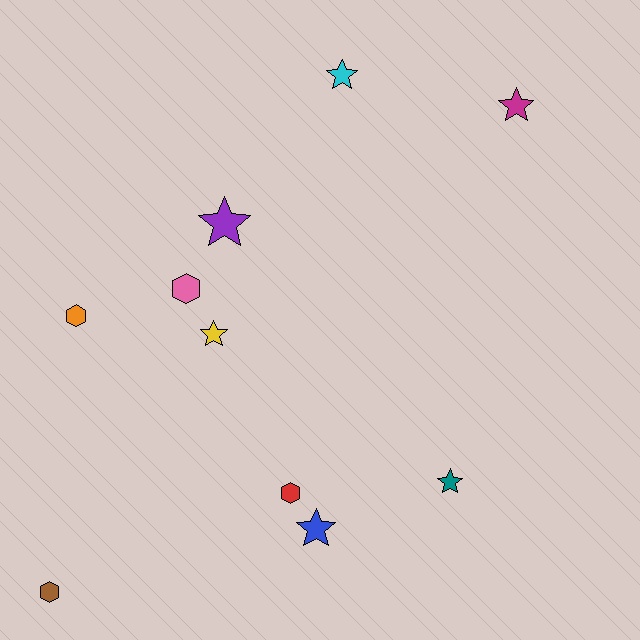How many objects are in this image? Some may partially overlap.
There are 10 objects.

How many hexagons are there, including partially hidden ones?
There are 4 hexagons.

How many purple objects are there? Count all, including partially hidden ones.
There is 1 purple object.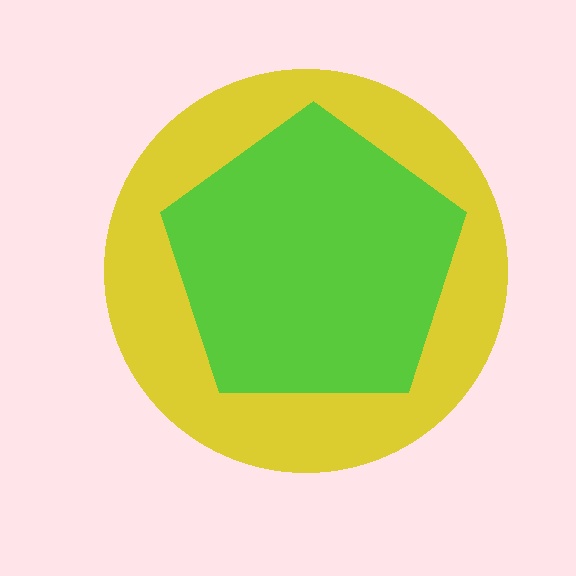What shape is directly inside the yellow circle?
The lime pentagon.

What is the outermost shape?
The yellow circle.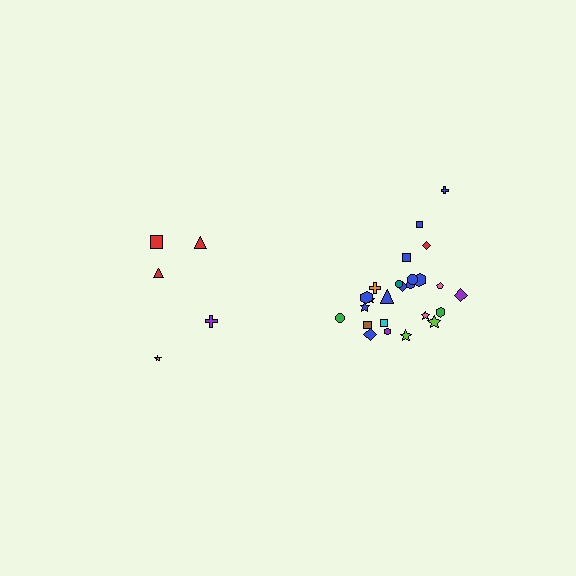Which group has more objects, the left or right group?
The right group.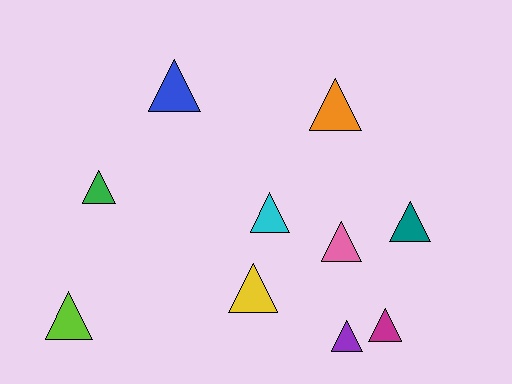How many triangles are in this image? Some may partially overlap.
There are 10 triangles.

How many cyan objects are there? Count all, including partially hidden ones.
There is 1 cyan object.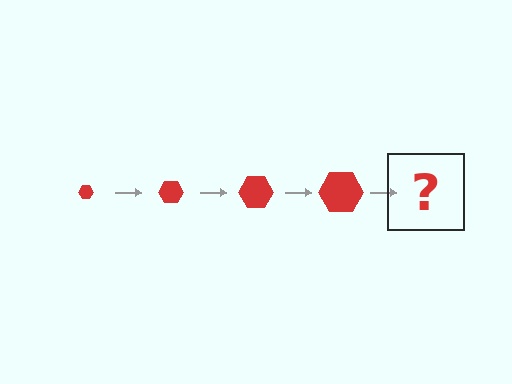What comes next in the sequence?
The next element should be a red hexagon, larger than the previous one.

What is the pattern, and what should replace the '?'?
The pattern is that the hexagon gets progressively larger each step. The '?' should be a red hexagon, larger than the previous one.